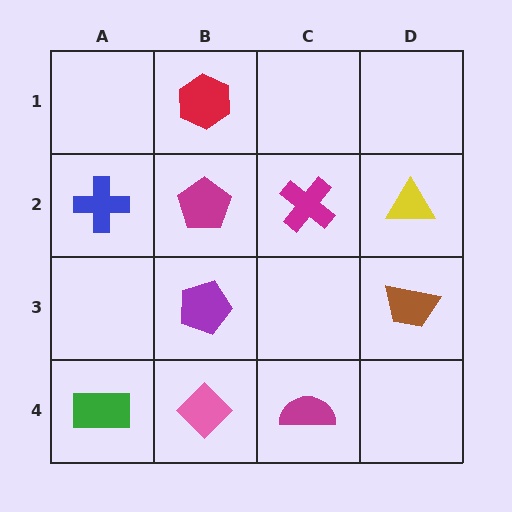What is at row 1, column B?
A red hexagon.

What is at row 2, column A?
A blue cross.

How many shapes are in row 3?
2 shapes.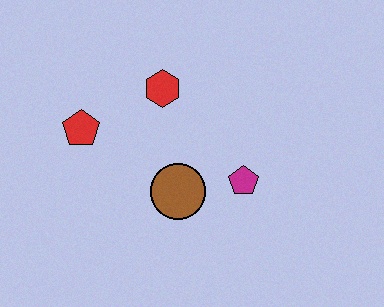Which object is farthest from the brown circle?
The red pentagon is farthest from the brown circle.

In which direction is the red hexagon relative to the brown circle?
The red hexagon is above the brown circle.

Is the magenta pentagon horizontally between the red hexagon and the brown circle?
No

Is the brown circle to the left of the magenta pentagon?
Yes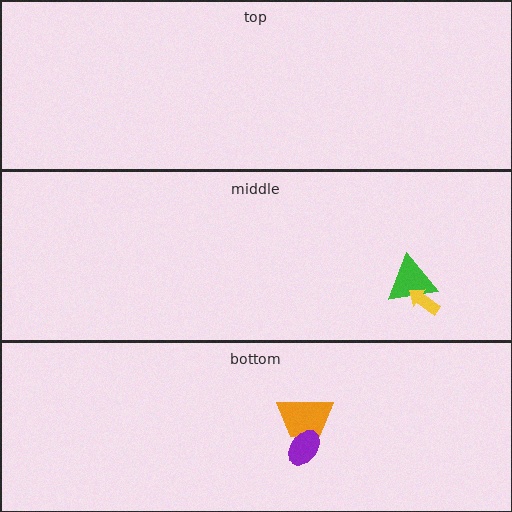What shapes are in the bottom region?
The orange trapezoid, the purple ellipse.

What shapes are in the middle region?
The green triangle, the yellow arrow.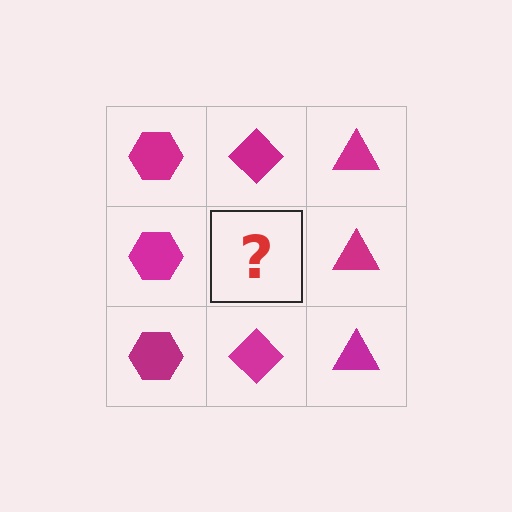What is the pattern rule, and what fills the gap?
The rule is that each column has a consistent shape. The gap should be filled with a magenta diamond.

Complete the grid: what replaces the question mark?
The question mark should be replaced with a magenta diamond.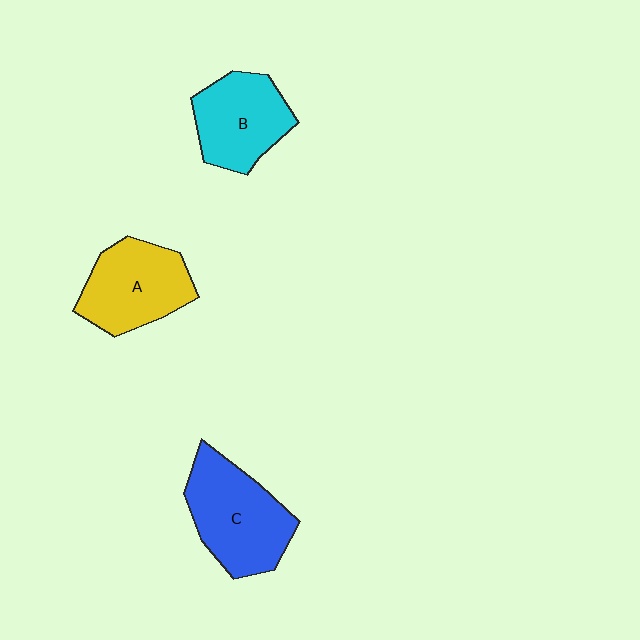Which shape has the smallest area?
Shape B (cyan).